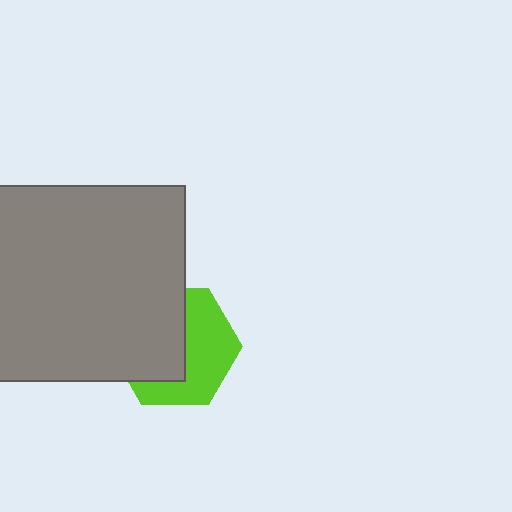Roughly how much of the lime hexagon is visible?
About half of it is visible (roughly 50%).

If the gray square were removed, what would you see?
You would see the complete lime hexagon.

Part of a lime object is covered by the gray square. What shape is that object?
It is a hexagon.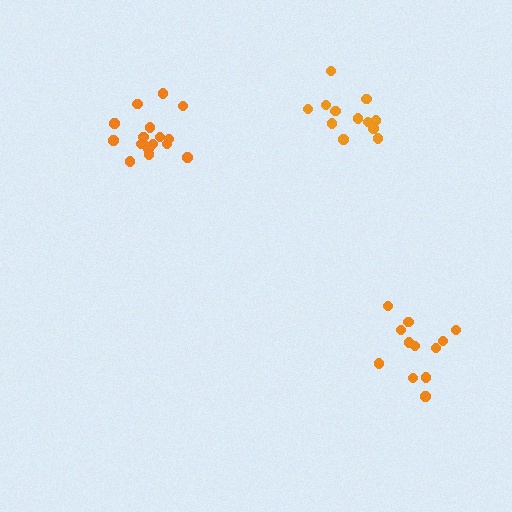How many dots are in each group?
Group 1: 17 dots, Group 2: 12 dots, Group 3: 12 dots (41 total).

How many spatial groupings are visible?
There are 3 spatial groupings.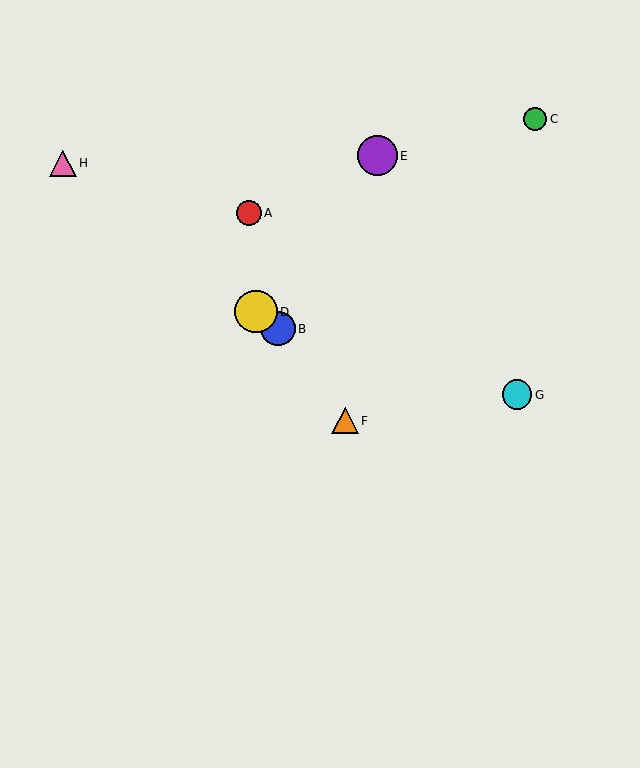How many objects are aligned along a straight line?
3 objects (B, D, H) are aligned along a straight line.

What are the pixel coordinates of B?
Object B is at (278, 329).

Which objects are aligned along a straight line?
Objects B, D, H are aligned along a straight line.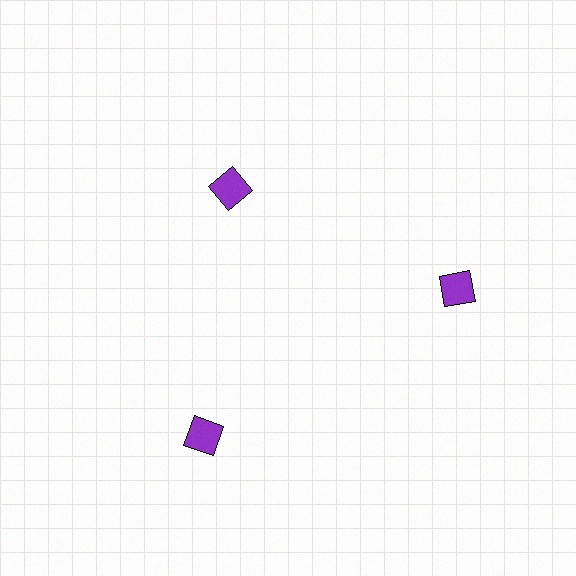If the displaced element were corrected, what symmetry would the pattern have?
It would have 3-fold rotational symmetry — the pattern would map onto itself every 120 degrees.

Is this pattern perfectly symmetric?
No. The 3 purple squares are arranged in a ring, but one element near the 11 o'clock position is pulled inward toward the center, breaking the 3-fold rotational symmetry.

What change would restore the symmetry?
The symmetry would be restored by moving it outward, back onto the ring so that all 3 squares sit at equal angles and equal distance from the center.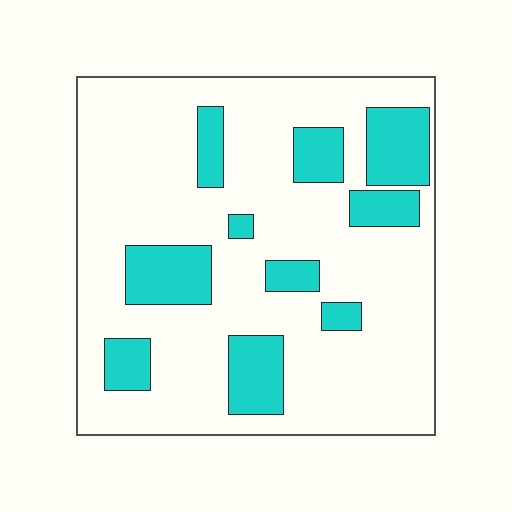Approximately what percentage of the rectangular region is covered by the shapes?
Approximately 20%.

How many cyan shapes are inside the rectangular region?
10.